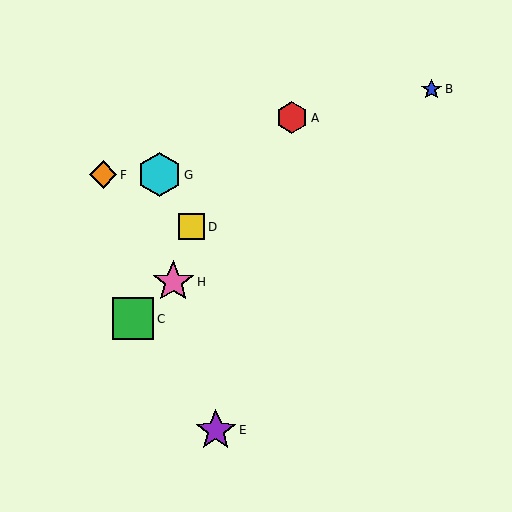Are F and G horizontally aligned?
Yes, both are at y≈175.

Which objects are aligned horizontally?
Objects F, G are aligned horizontally.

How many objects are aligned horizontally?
2 objects (F, G) are aligned horizontally.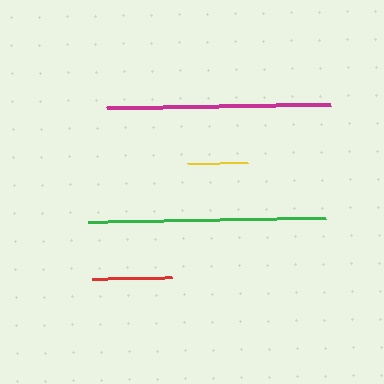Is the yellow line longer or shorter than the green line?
The green line is longer than the yellow line.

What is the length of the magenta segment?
The magenta segment is approximately 224 pixels long.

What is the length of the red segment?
The red segment is approximately 79 pixels long.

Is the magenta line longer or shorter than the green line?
The green line is longer than the magenta line.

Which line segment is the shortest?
The yellow line is the shortest at approximately 61 pixels.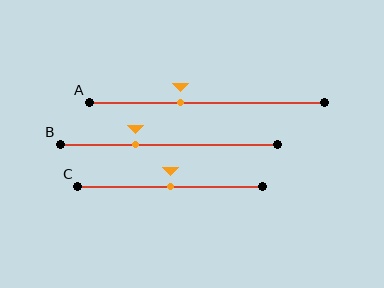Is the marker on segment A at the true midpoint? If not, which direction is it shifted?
No, the marker on segment A is shifted to the left by about 11% of the segment length.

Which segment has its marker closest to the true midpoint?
Segment C has its marker closest to the true midpoint.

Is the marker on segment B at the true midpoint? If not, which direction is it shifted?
No, the marker on segment B is shifted to the left by about 15% of the segment length.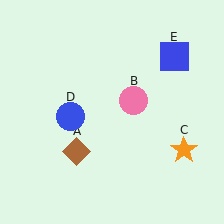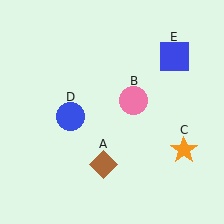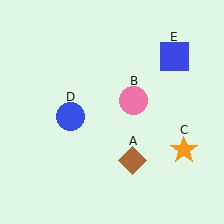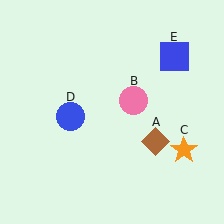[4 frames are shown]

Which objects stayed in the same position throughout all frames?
Pink circle (object B) and orange star (object C) and blue circle (object D) and blue square (object E) remained stationary.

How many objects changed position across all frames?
1 object changed position: brown diamond (object A).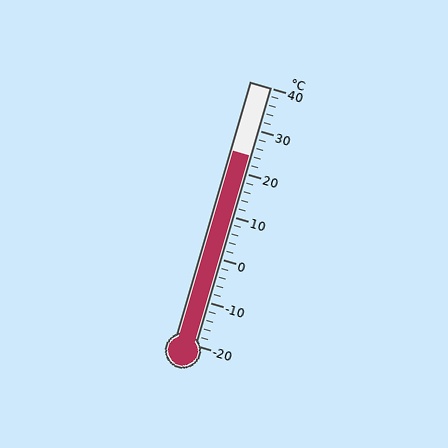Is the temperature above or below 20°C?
The temperature is above 20°C.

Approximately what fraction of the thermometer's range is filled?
The thermometer is filled to approximately 75% of its range.